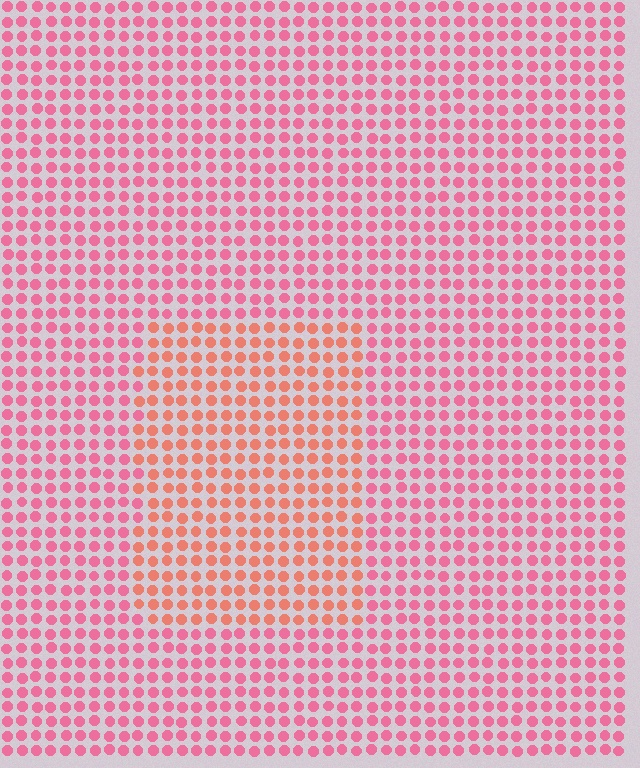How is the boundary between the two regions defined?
The boundary is defined purely by a slight shift in hue (about 29 degrees). Spacing, size, and orientation are identical on both sides.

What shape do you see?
I see a rectangle.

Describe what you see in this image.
The image is filled with small pink elements in a uniform arrangement. A rectangle-shaped region is visible where the elements are tinted to a slightly different hue, forming a subtle color boundary.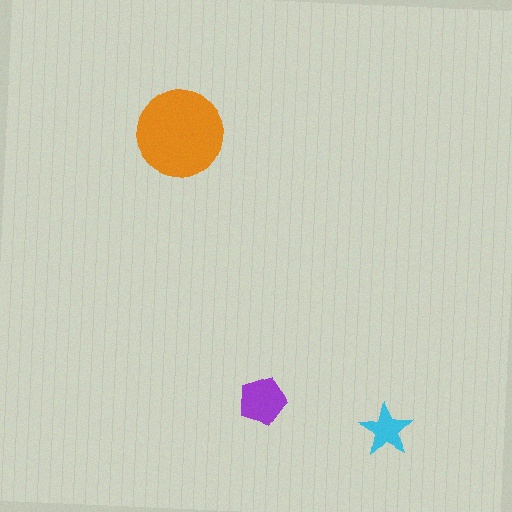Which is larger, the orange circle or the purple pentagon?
The orange circle.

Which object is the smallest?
The cyan star.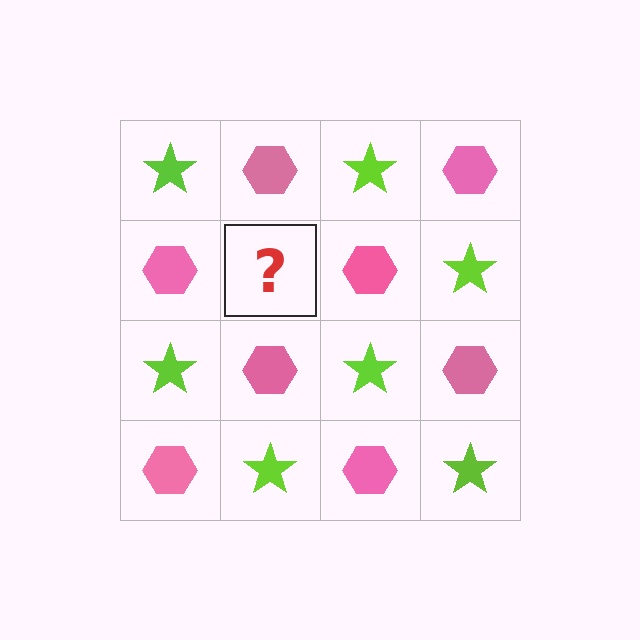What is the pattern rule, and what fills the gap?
The rule is that it alternates lime star and pink hexagon in a checkerboard pattern. The gap should be filled with a lime star.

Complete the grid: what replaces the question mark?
The question mark should be replaced with a lime star.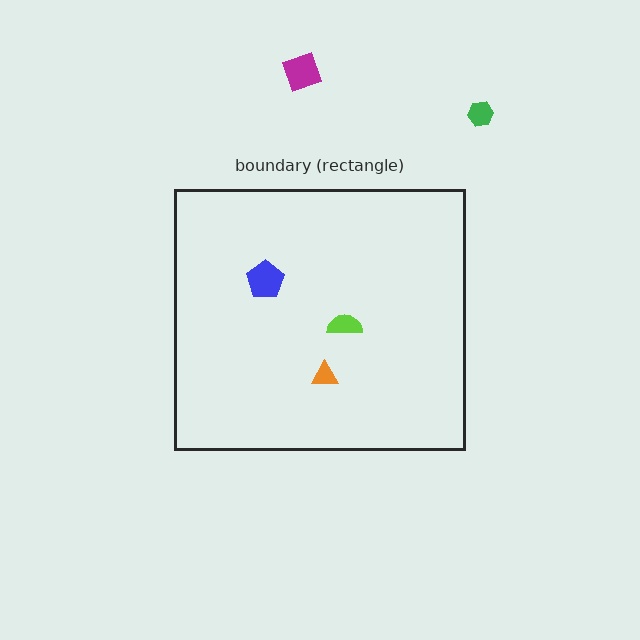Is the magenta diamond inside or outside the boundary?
Outside.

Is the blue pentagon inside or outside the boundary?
Inside.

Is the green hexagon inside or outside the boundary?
Outside.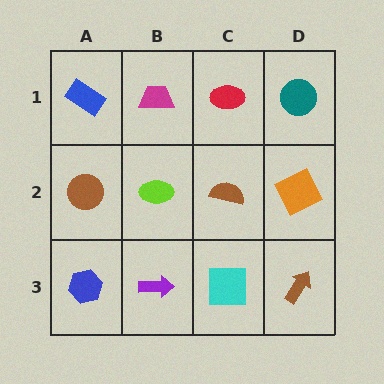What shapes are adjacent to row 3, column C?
A brown semicircle (row 2, column C), a purple arrow (row 3, column B), a brown arrow (row 3, column D).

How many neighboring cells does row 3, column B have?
3.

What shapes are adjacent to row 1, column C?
A brown semicircle (row 2, column C), a magenta trapezoid (row 1, column B), a teal circle (row 1, column D).